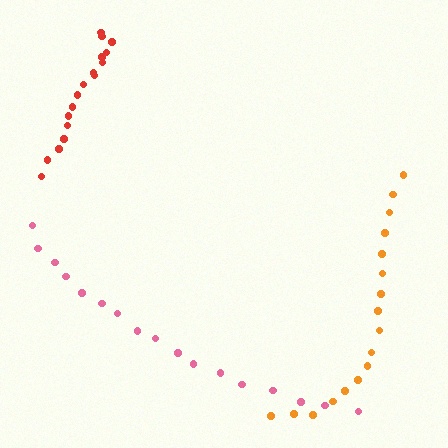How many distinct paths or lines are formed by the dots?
There are 3 distinct paths.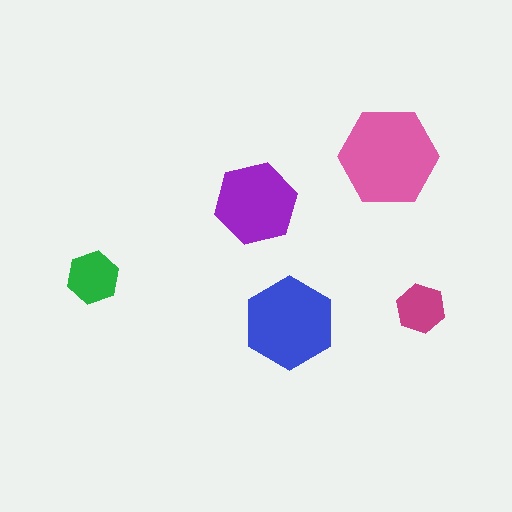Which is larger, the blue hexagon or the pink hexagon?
The pink one.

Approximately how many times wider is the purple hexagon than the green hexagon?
About 1.5 times wider.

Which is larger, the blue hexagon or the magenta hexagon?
The blue one.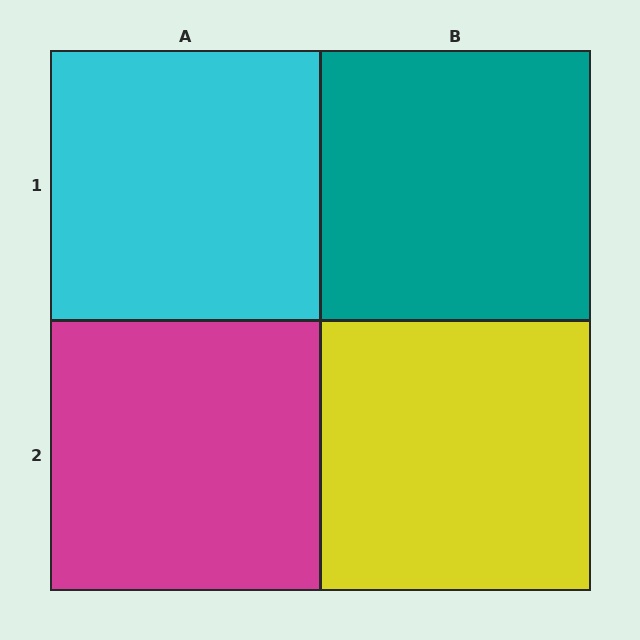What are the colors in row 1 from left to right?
Cyan, teal.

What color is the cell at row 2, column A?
Magenta.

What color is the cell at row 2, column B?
Yellow.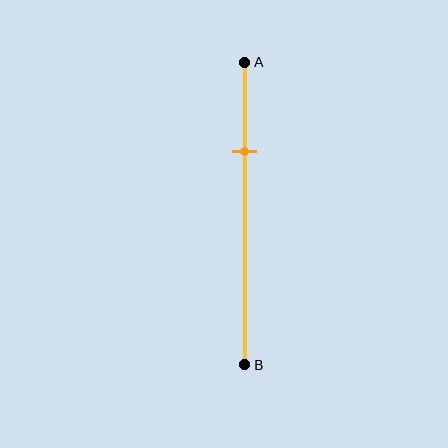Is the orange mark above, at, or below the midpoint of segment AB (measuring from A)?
The orange mark is above the midpoint of segment AB.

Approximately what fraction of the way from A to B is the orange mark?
The orange mark is approximately 30% of the way from A to B.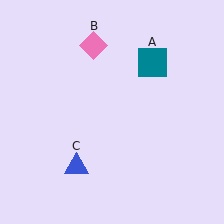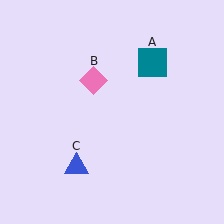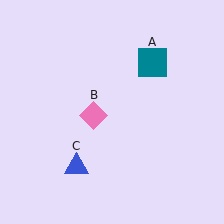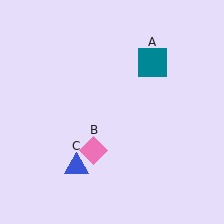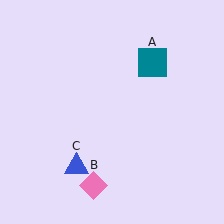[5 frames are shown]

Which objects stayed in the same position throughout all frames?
Teal square (object A) and blue triangle (object C) remained stationary.